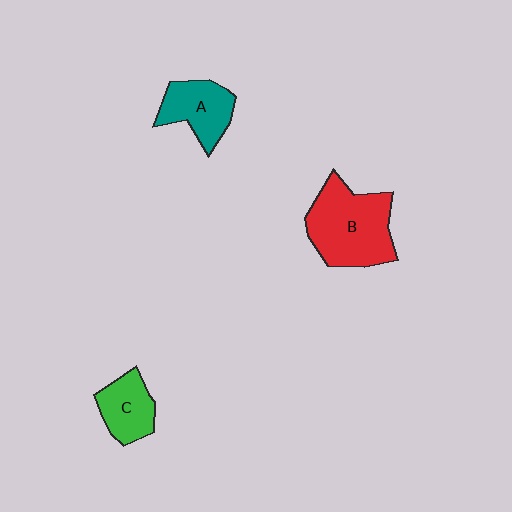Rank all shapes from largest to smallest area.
From largest to smallest: B (red), A (teal), C (green).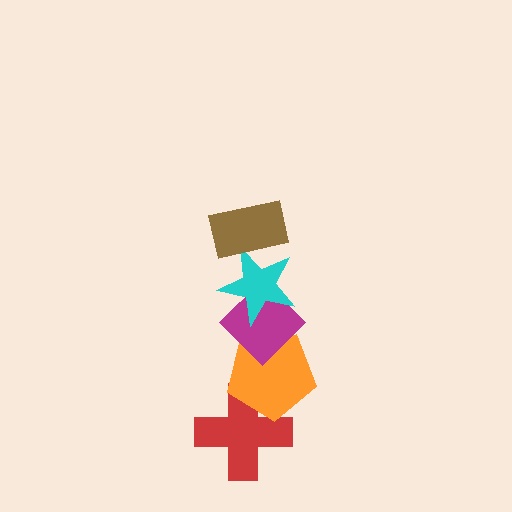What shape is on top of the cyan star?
The brown rectangle is on top of the cyan star.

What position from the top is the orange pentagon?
The orange pentagon is 4th from the top.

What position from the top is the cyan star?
The cyan star is 2nd from the top.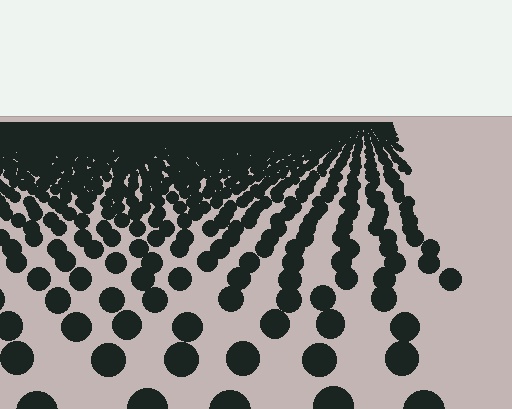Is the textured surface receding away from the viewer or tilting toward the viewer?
The surface is receding away from the viewer. Texture elements get smaller and denser toward the top.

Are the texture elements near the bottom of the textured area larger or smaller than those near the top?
Larger. Near the bottom, elements are closer to the viewer and appear at a bigger on-screen size.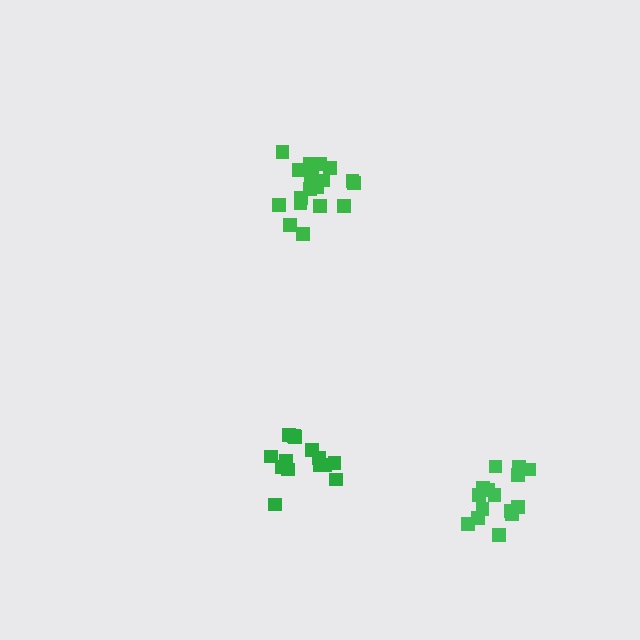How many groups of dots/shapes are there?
There are 3 groups.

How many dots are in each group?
Group 1: 15 dots, Group 2: 19 dots, Group 3: 14 dots (48 total).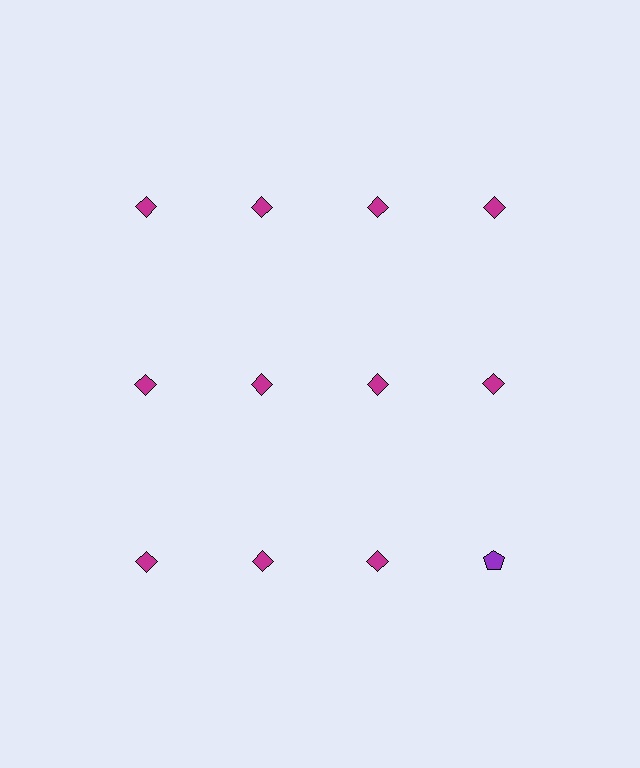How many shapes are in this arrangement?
There are 12 shapes arranged in a grid pattern.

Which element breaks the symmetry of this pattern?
The purple pentagon in the third row, second from right column breaks the symmetry. All other shapes are magenta diamonds.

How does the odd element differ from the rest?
It differs in both color (purple instead of magenta) and shape (pentagon instead of diamond).